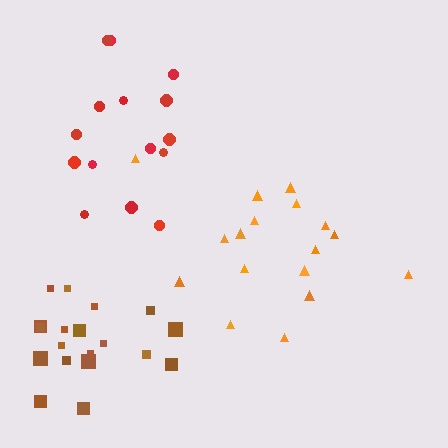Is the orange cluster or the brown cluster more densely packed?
Brown.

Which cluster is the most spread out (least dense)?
Orange.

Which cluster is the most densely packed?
Brown.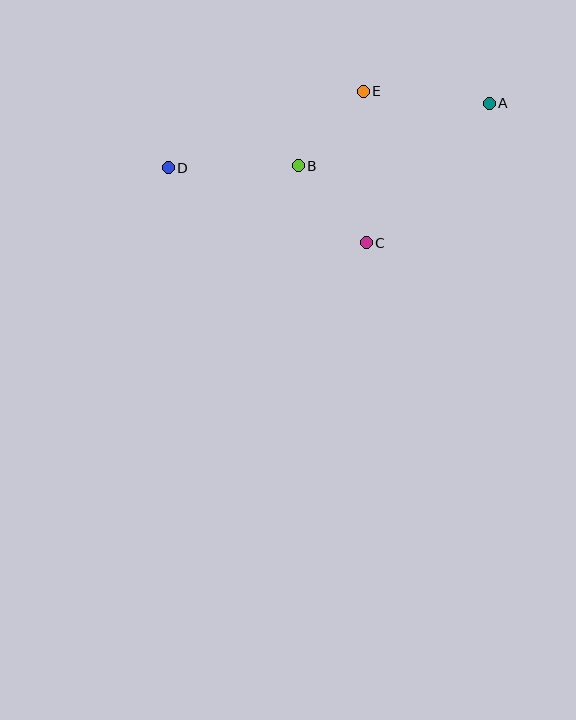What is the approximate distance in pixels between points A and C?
The distance between A and C is approximately 186 pixels.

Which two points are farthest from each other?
Points A and D are farthest from each other.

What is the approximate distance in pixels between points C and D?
The distance between C and D is approximately 212 pixels.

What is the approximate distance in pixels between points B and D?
The distance between B and D is approximately 130 pixels.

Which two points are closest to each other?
Points B and E are closest to each other.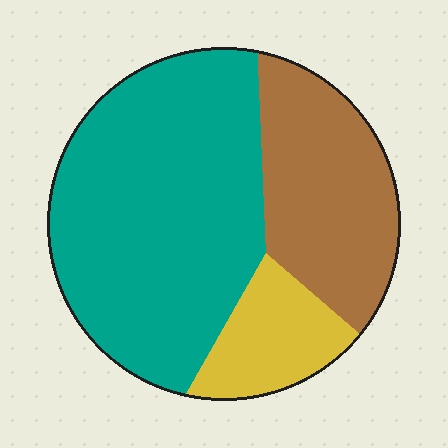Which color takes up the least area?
Yellow, at roughly 15%.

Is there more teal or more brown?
Teal.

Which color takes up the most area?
Teal, at roughly 60%.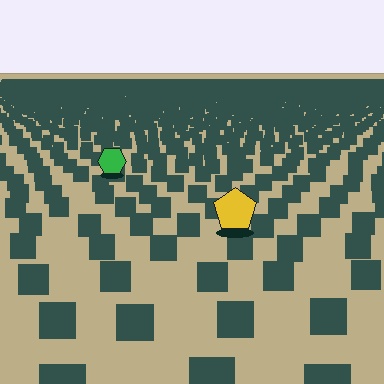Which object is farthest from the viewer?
The green hexagon is farthest from the viewer. It appears smaller and the ground texture around it is denser.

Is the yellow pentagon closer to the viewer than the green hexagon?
Yes. The yellow pentagon is closer — you can tell from the texture gradient: the ground texture is coarser near it.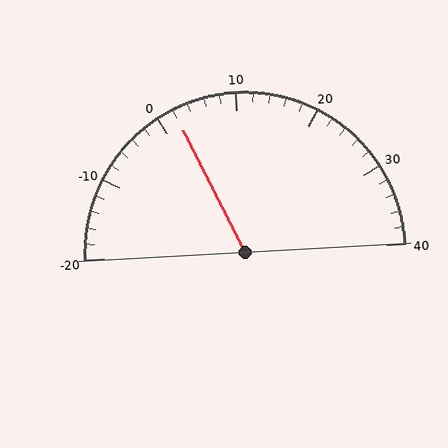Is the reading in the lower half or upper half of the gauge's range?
The reading is in the lower half of the range (-20 to 40).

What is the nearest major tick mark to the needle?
The nearest major tick mark is 0.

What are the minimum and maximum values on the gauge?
The gauge ranges from -20 to 40.